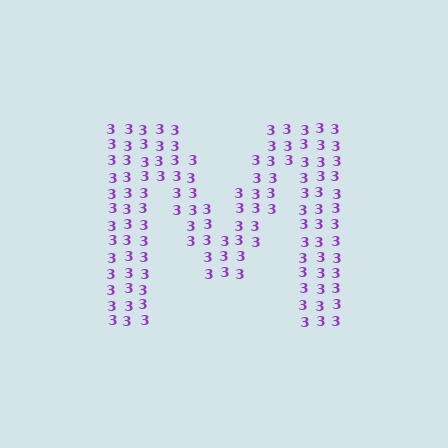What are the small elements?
The small elements are digit 3's.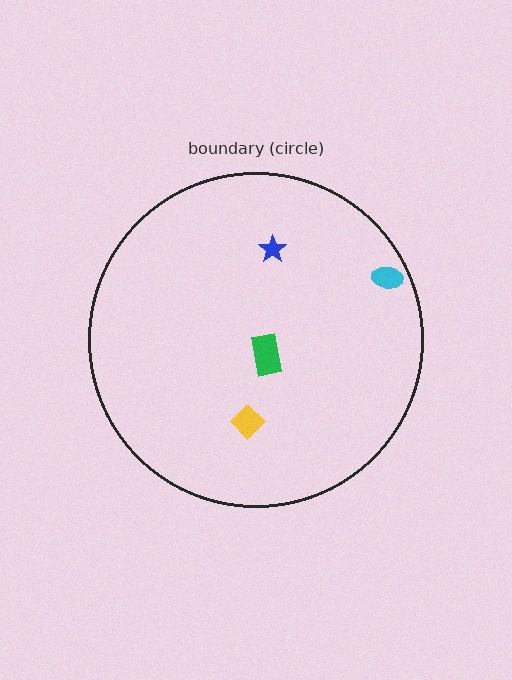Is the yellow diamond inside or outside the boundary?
Inside.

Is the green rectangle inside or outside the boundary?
Inside.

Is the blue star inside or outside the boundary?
Inside.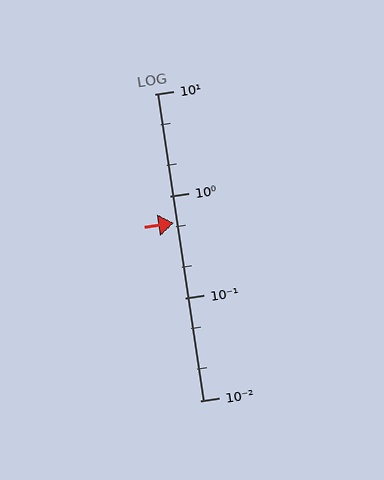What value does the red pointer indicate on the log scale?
The pointer indicates approximately 0.55.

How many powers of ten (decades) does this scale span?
The scale spans 3 decades, from 0.01 to 10.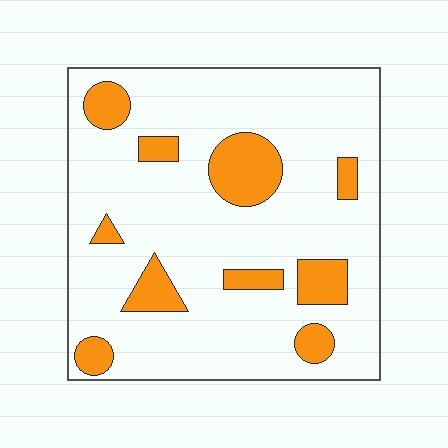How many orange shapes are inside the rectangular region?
10.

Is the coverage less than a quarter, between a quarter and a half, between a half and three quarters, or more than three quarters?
Less than a quarter.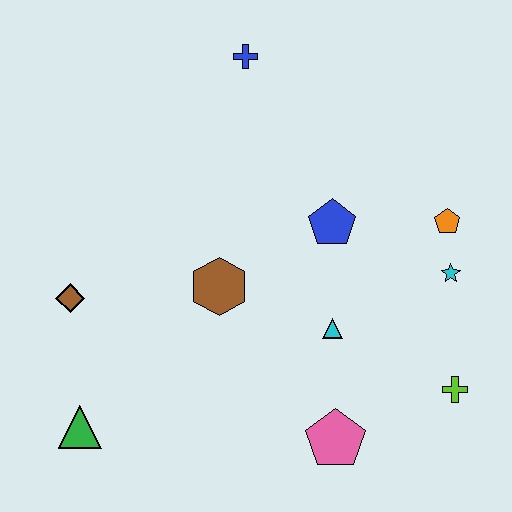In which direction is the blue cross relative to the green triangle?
The blue cross is above the green triangle.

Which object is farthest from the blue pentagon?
The green triangle is farthest from the blue pentagon.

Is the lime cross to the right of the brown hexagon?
Yes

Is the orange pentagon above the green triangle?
Yes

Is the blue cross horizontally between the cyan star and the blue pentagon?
No